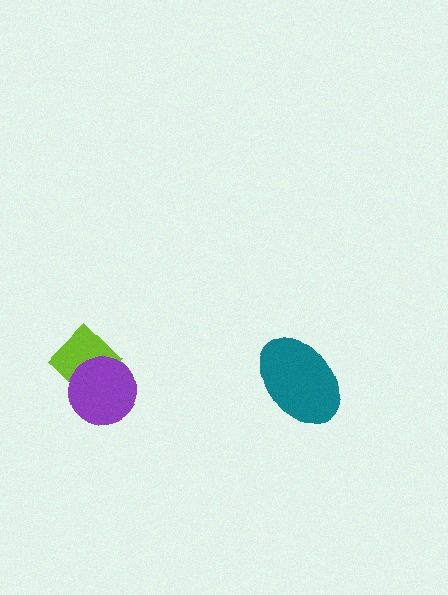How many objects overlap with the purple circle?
1 object overlaps with the purple circle.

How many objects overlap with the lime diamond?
1 object overlaps with the lime diamond.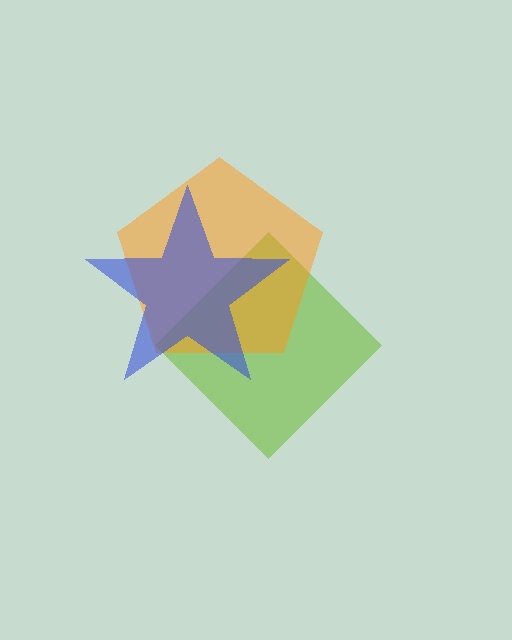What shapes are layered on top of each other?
The layered shapes are: a lime diamond, an orange pentagon, a blue star.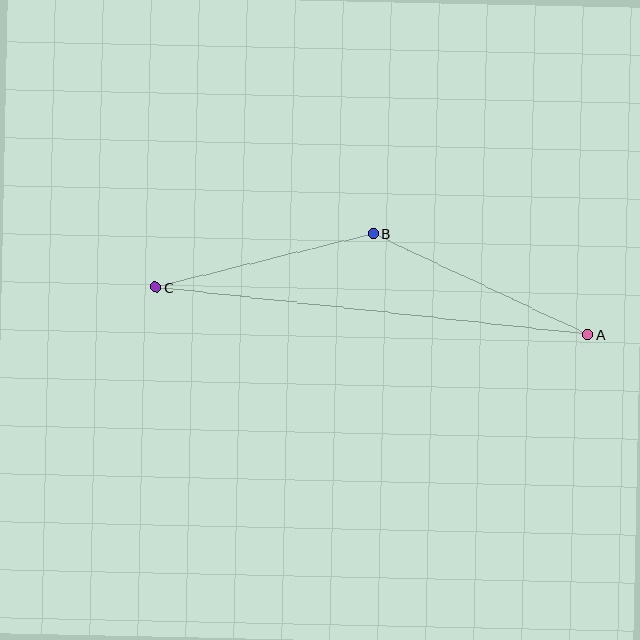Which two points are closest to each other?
Points B and C are closest to each other.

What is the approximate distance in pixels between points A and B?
The distance between A and B is approximately 237 pixels.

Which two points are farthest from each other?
Points A and C are farthest from each other.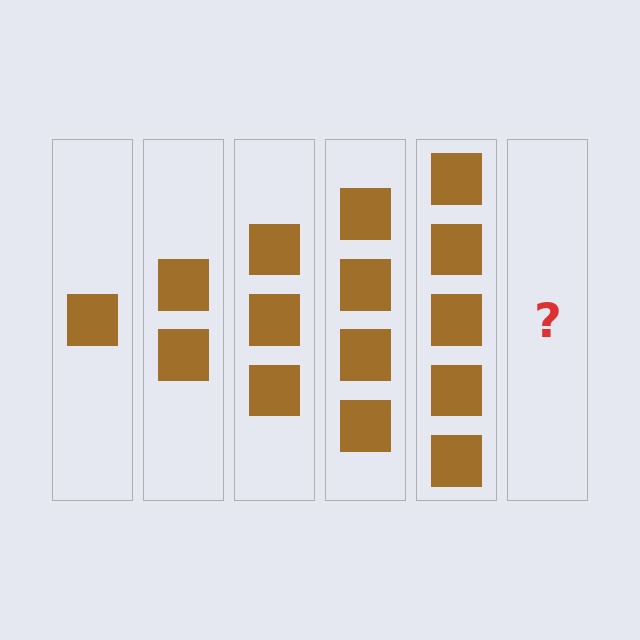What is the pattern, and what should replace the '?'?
The pattern is that each step adds one more square. The '?' should be 6 squares.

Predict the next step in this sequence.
The next step is 6 squares.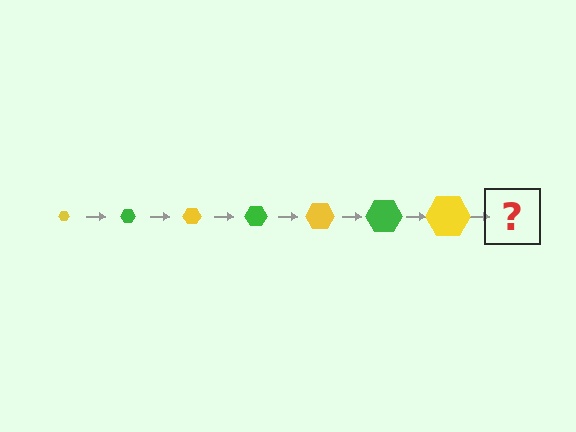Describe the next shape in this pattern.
It should be a green hexagon, larger than the previous one.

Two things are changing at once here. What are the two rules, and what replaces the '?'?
The two rules are that the hexagon grows larger each step and the color cycles through yellow and green. The '?' should be a green hexagon, larger than the previous one.